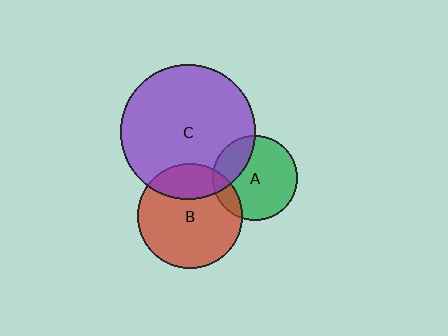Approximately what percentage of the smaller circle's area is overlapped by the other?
Approximately 25%.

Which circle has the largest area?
Circle C (purple).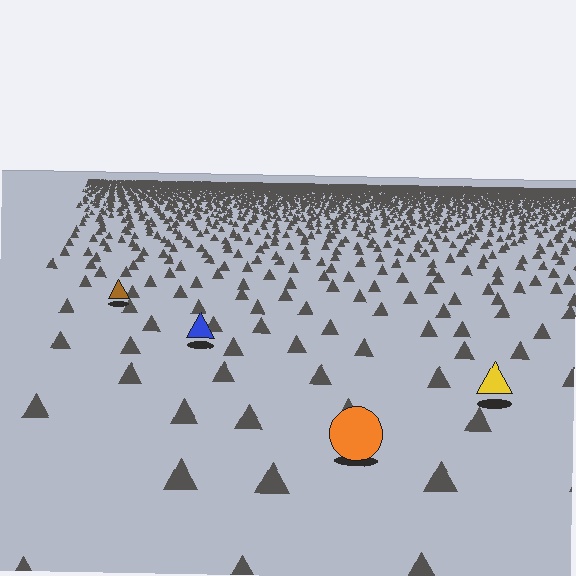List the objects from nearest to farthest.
From nearest to farthest: the orange circle, the yellow triangle, the blue triangle, the brown triangle.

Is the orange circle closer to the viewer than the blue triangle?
Yes. The orange circle is closer — you can tell from the texture gradient: the ground texture is coarser near it.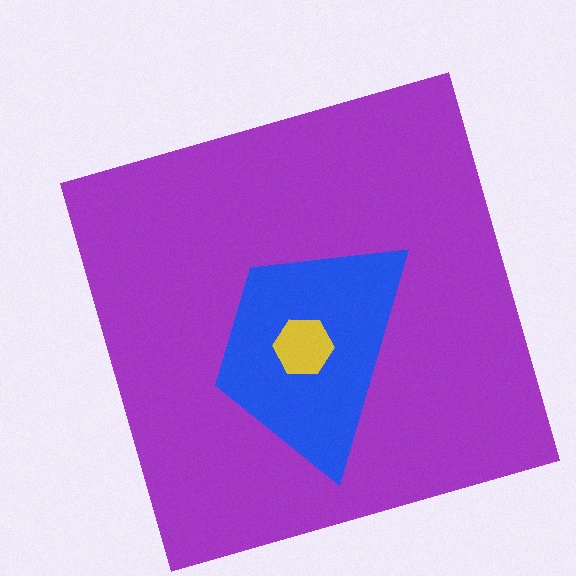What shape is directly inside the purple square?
The blue trapezoid.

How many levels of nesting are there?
3.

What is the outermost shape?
The purple square.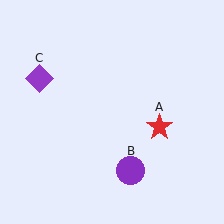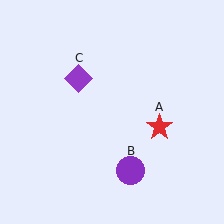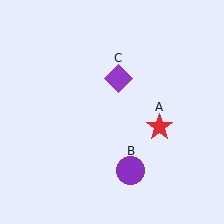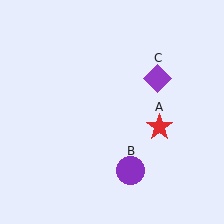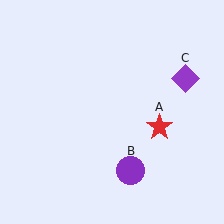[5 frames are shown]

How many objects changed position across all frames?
1 object changed position: purple diamond (object C).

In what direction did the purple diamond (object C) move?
The purple diamond (object C) moved right.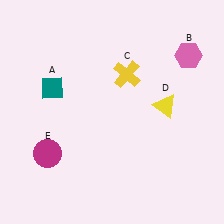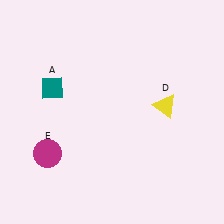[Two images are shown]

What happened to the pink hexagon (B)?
The pink hexagon (B) was removed in Image 2. It was in the top-right area of Image 1.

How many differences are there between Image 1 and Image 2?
There are 2 differences between the two images.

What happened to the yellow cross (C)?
The yellow cross (C) was removed in Image 2. It was in the top-right area of Image 1.